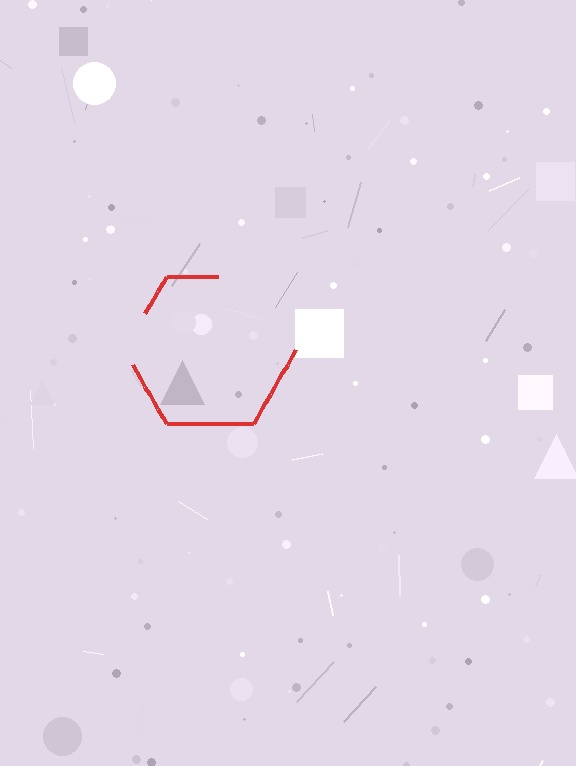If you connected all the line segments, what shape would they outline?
They would outline a hexagon.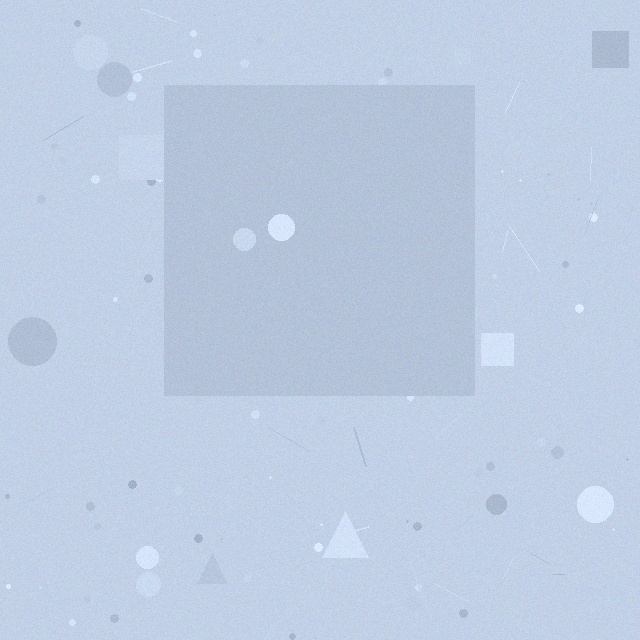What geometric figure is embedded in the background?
A square is embedded in the background.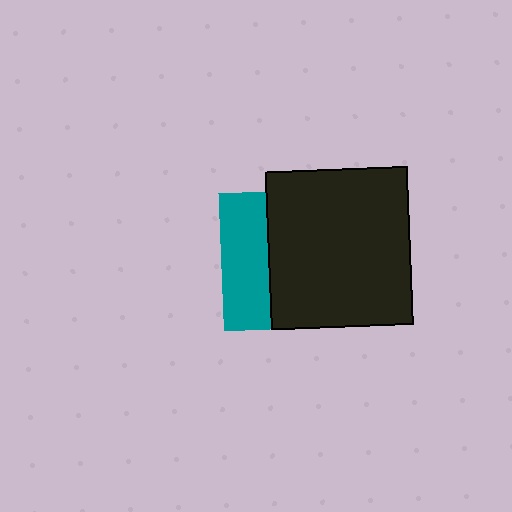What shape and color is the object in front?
The object in front is a black rectangle.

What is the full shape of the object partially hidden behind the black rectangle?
The partially hidden object is a teal square.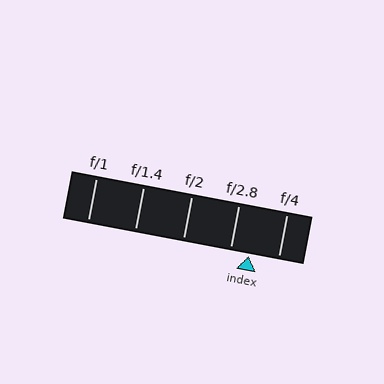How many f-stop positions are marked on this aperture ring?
There are 5 f-stop positions marked.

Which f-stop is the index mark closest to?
The index mark is closest to f/2.8.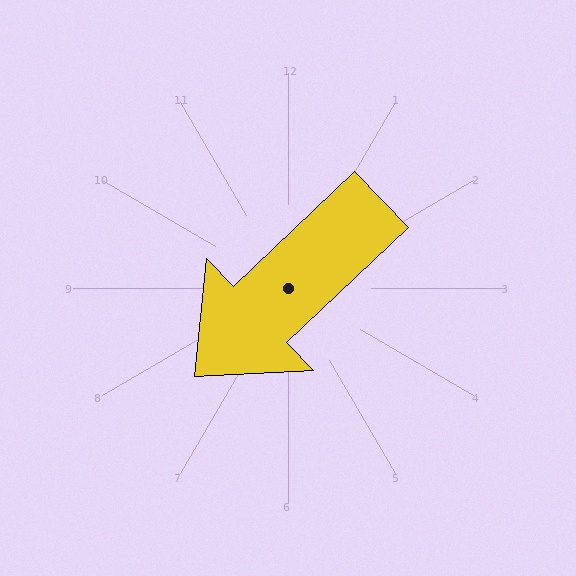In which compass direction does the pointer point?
Southwest.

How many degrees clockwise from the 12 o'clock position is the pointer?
Approximately 227 degrees.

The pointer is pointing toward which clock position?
Roughly 8 o'clock.